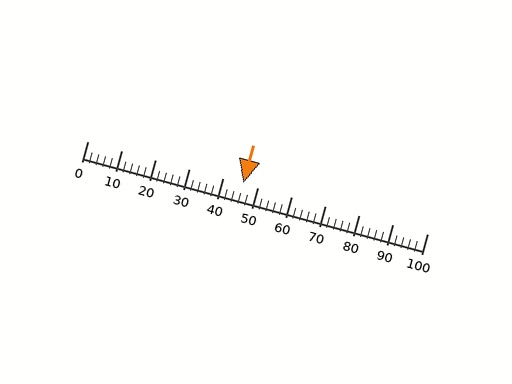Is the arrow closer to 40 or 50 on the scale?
The arrow is closer to 50.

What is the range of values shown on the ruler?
The ruler shows values from 0 to 100.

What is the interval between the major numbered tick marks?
The major tick marks are spaced 10 units apart.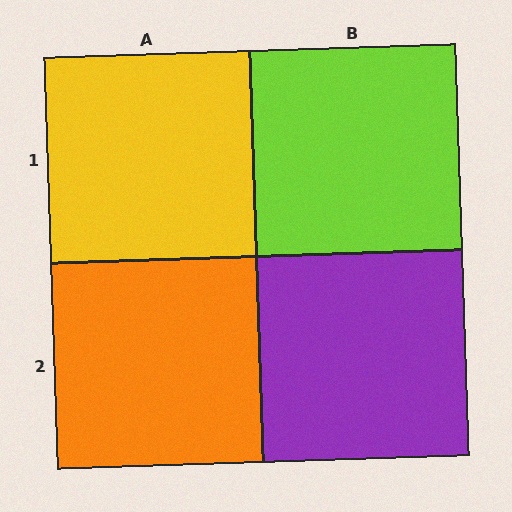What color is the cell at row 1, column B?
Lime.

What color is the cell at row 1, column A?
Yellow.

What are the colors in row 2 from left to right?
Orange, purple.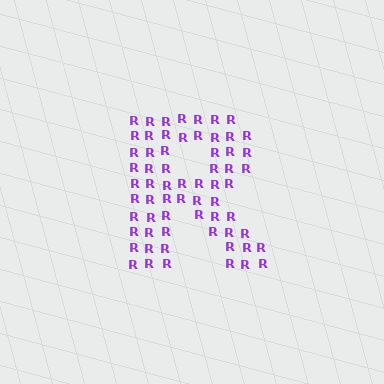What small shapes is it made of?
It is made of small letter R's.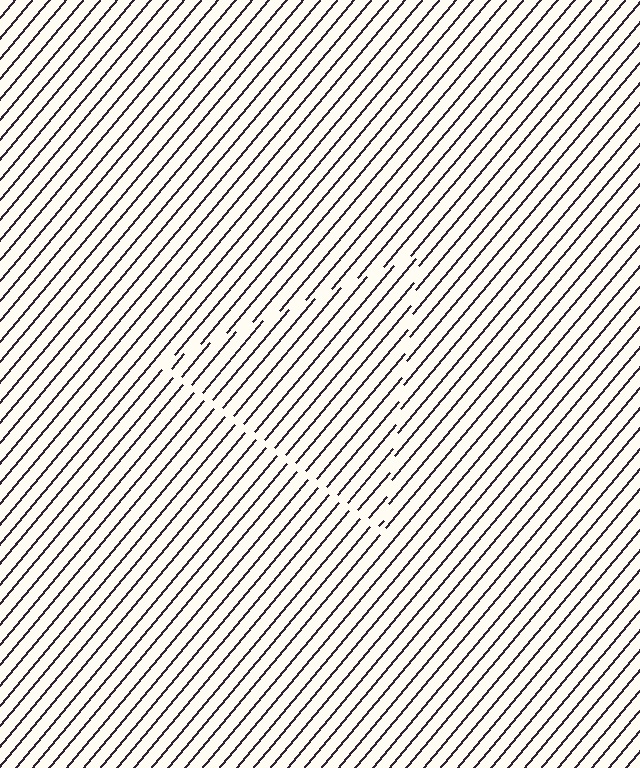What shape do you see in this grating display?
An illusory triangle. The interior of the shape contains the same grating, shifted by half a period — the contour is defined by the phase discontinuity where line-ends from the inner and outer gratings abut.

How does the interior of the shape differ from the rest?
The interior of the shape contains the same grating, shifted by half a period — the contour is defined by the phase discontinuity where line-ends from the inner and outer gratings abut.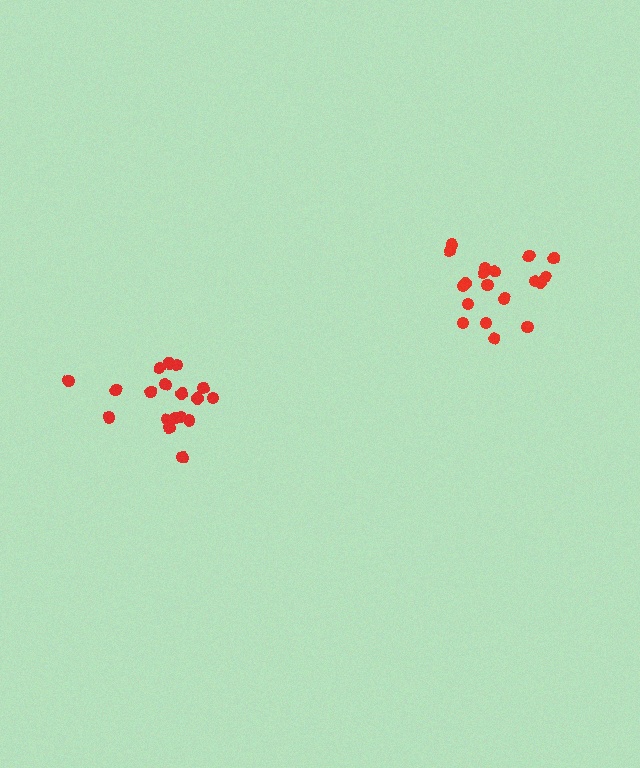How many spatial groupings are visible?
There are 2 spatial groupings.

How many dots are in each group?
Group 1: 18 dots, Group 2: 19 dots (37 total).